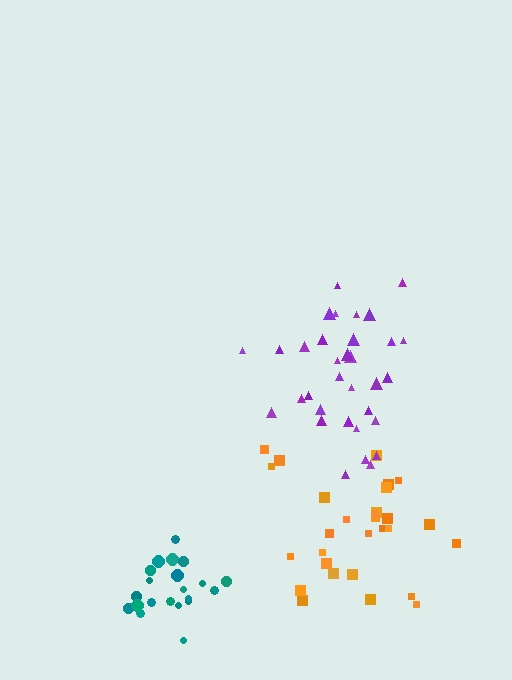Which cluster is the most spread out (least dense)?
Orange.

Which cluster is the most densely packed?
Teal.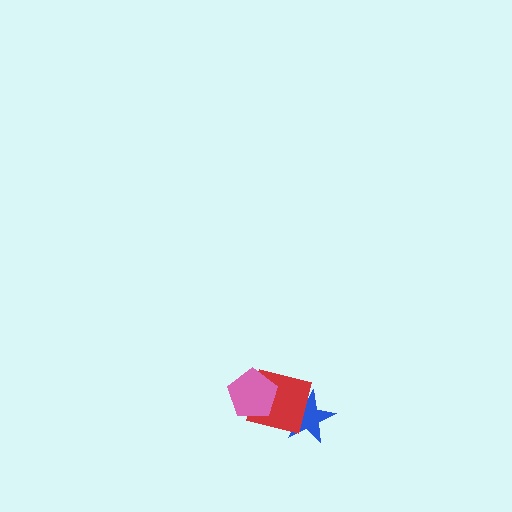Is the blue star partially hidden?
Yes, it is partially covered by another shape.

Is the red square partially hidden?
Yes, it is partially covered by another shape.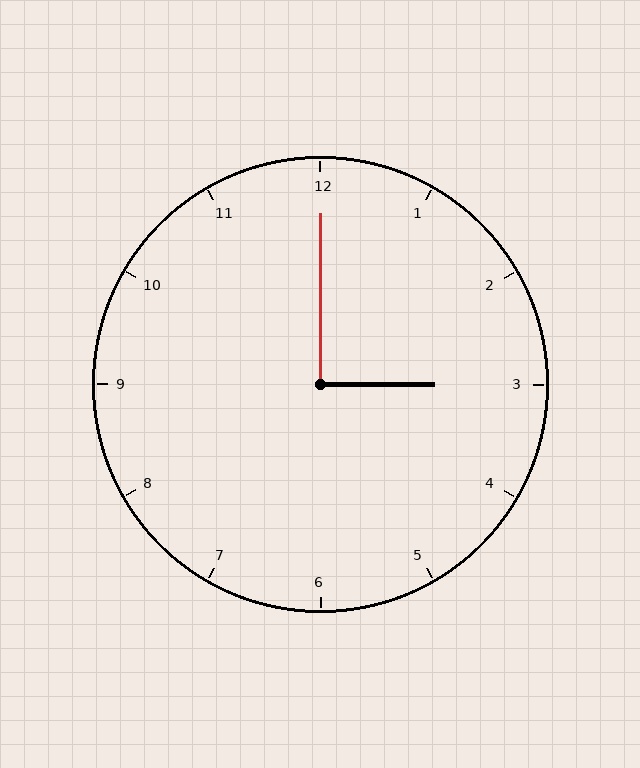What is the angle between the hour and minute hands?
Approximately 90 degrees.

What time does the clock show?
3:00.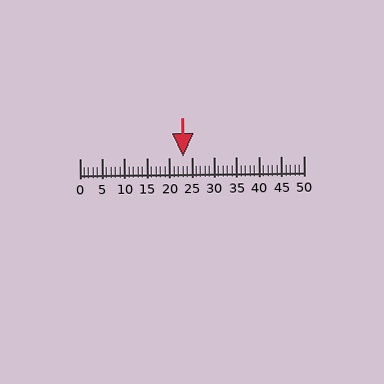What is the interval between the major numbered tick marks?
The major tick marks are spaced 5 units apart.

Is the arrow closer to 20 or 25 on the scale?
The arrow is closer to 25.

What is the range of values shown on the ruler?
The ruler shows values from 0 to 50.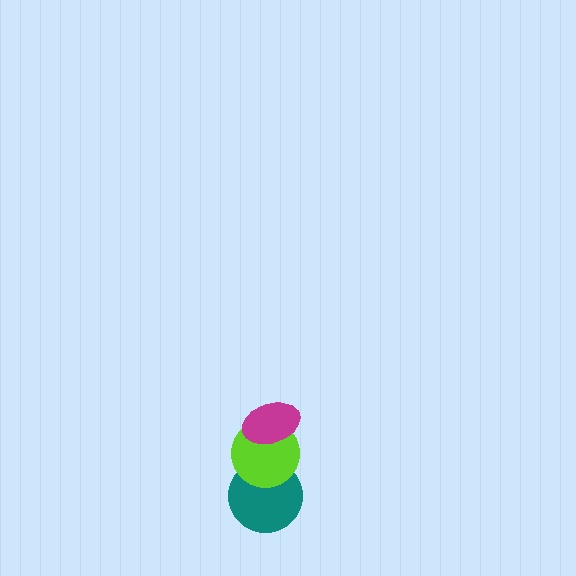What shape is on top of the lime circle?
The magenta ellipse is on top of the lime circle.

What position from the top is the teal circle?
The teal circle is 3rd from the top.